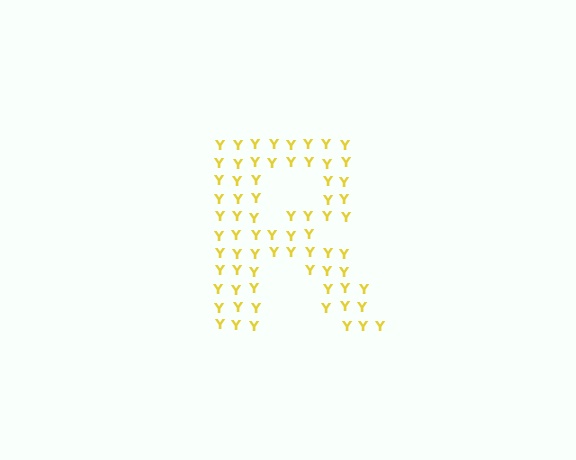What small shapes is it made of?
It is made of small letter Y's.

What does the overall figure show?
The overall figure shows the letter R.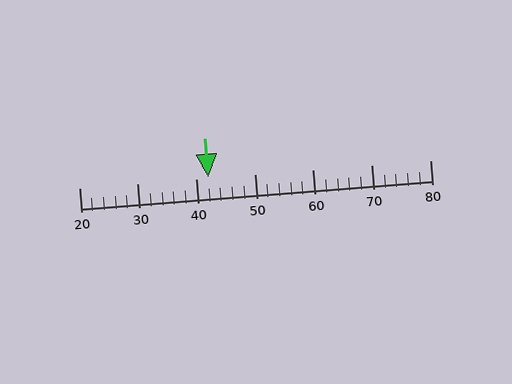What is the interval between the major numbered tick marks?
The major tick marks are spaced 10 units apart.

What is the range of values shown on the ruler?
The ruler shows values from 20 to 80.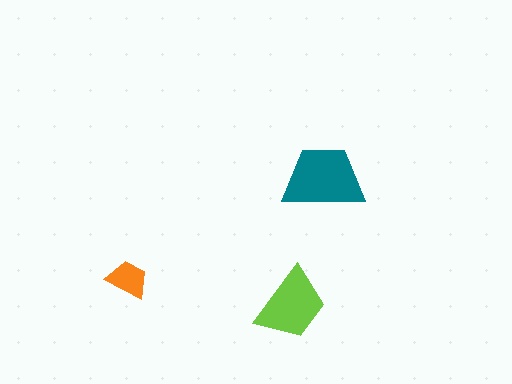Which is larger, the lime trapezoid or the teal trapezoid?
The teal one.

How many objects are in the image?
There are 3 objects in the image.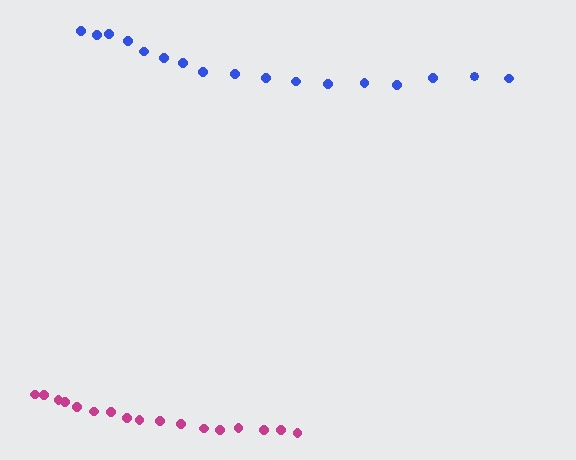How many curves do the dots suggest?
There are 2 distinct paths.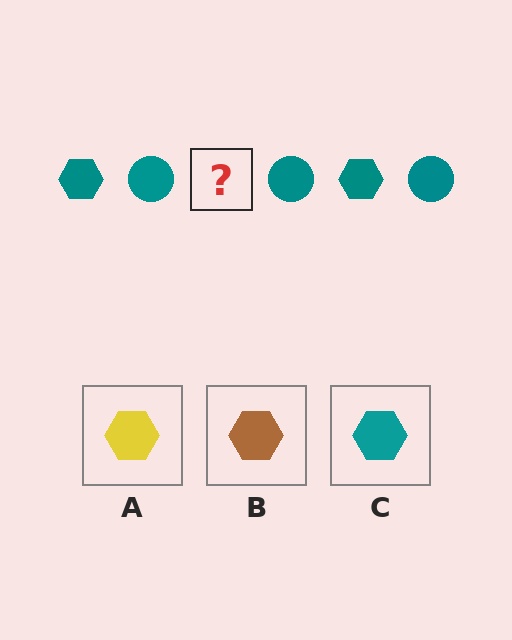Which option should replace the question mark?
Option C.